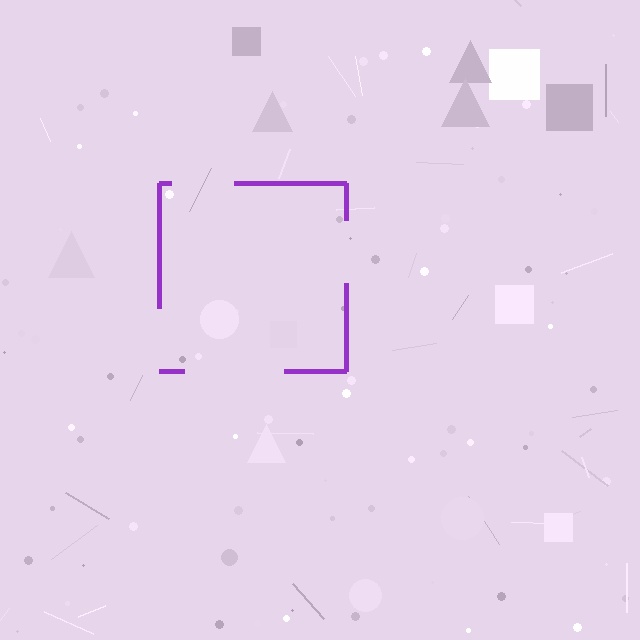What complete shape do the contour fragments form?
The contour fragments form a square.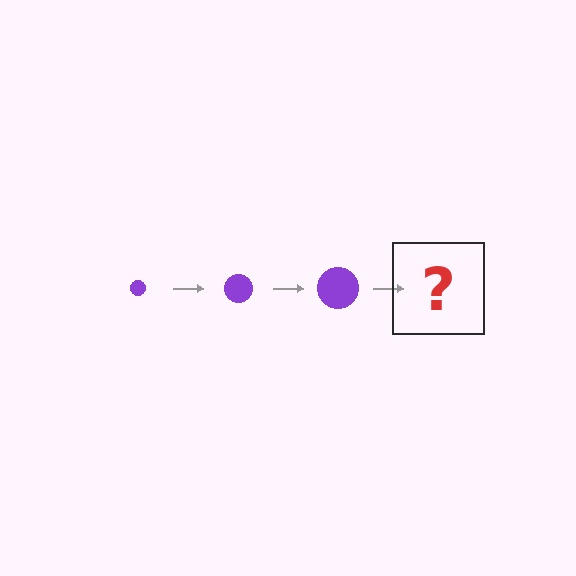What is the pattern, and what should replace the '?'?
The pattern is that the circle gets progressively larger each step. The '?' should be a purple circle, larger than the previous one.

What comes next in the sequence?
The next element should be a purple circle, larger than the previous one.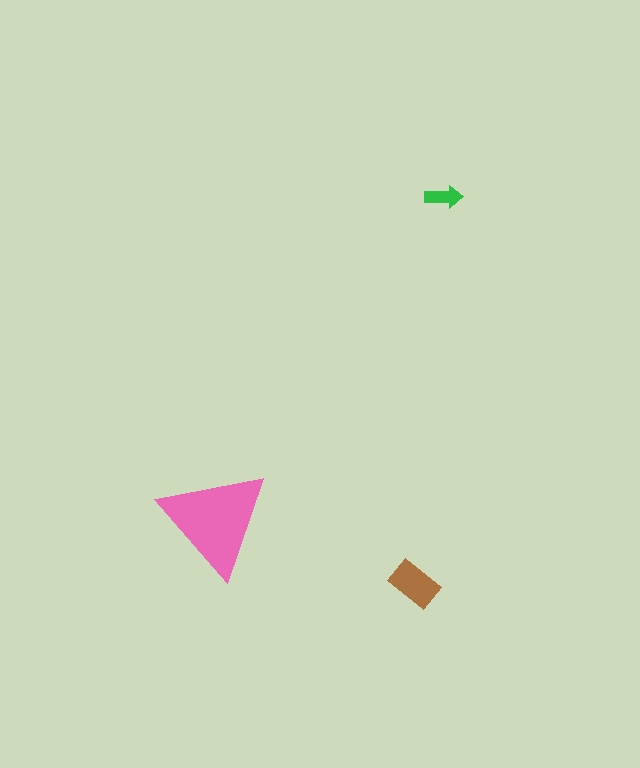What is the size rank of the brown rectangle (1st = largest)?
2nd.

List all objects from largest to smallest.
The pink triangle, the brown rectangle, the green arrow.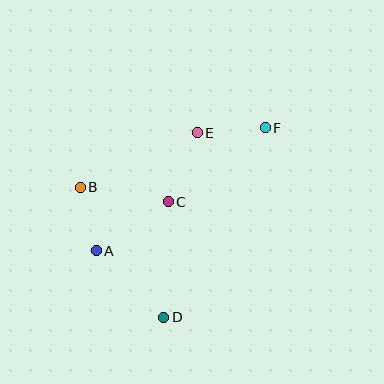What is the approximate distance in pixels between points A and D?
The distance between A and D is approximately 95 pixels.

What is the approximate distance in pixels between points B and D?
The distance between B and D is approximately 155 pixels.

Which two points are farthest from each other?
Points D and F are farthest from each other.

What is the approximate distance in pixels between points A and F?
The distance between A and F is approximately 209 pixels.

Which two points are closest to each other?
Points A and B are closest to each other.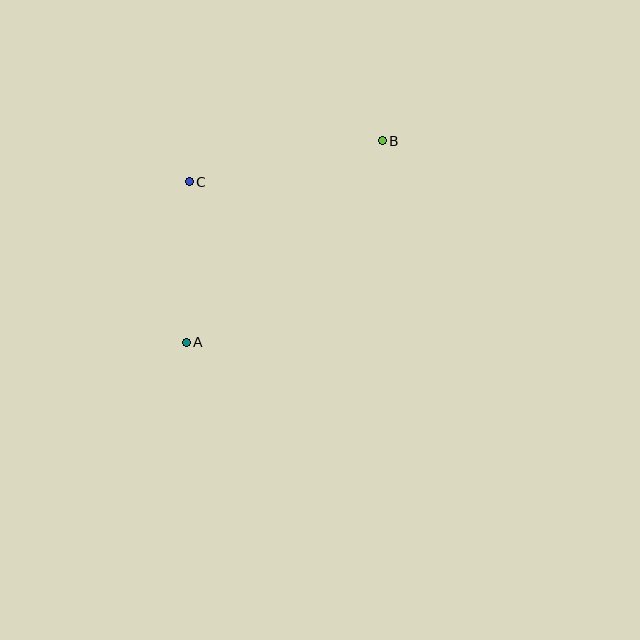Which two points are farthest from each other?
Points A and B are farthest from each other.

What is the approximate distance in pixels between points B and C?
The distance between B and C is approximately 197 pixels.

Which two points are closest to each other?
Points A and C are closest to each other.